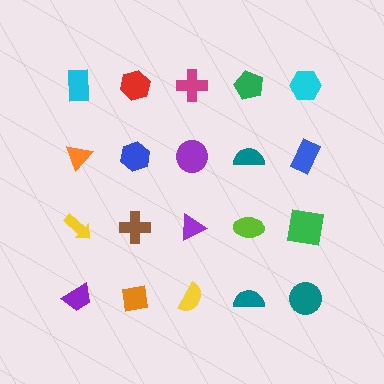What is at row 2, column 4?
A teal semicircle.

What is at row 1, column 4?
A green pentagon.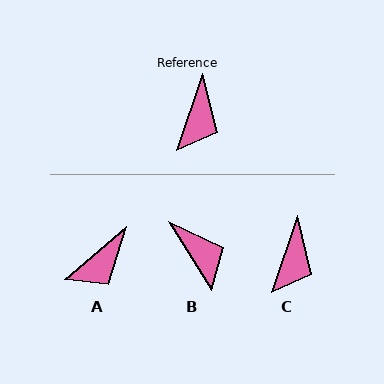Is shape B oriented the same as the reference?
No, it is off by about 50 degrees.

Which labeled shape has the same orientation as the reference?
C.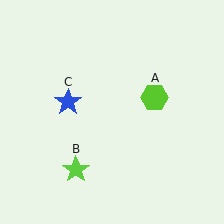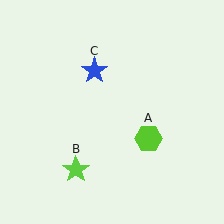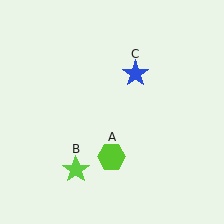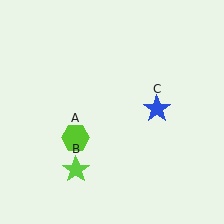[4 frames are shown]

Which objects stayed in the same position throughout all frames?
Lime star (object B) remained stationary.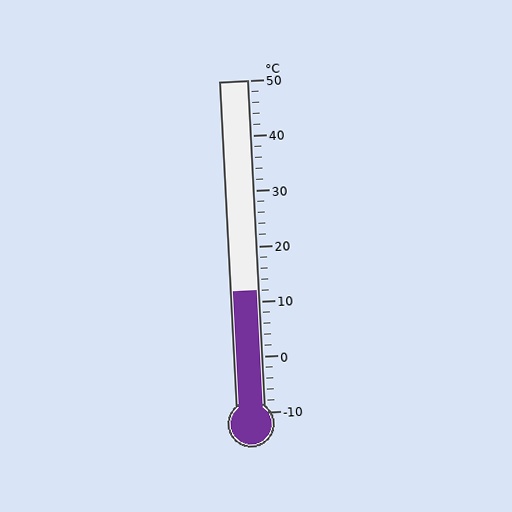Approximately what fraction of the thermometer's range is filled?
The thermometer is filled to approximately 35% of its range.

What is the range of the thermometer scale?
The thermometer scale ranges from -10°C to 50°C.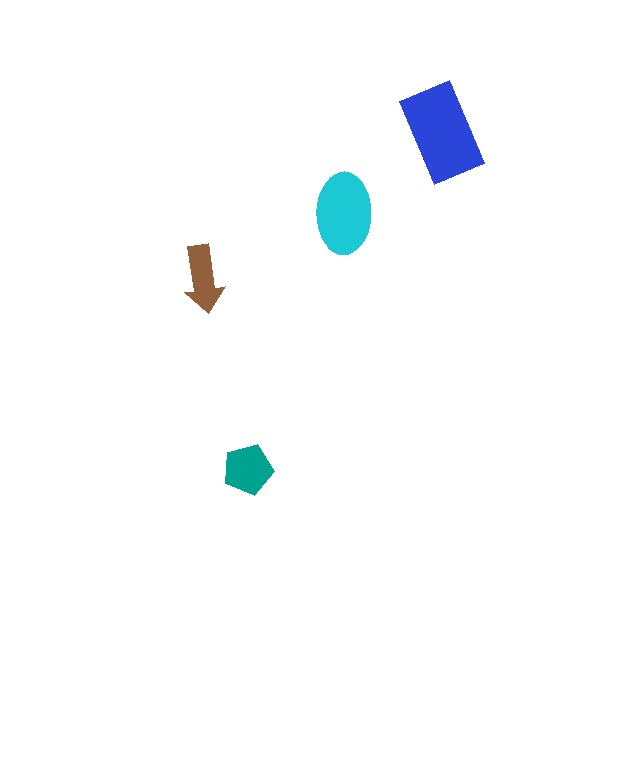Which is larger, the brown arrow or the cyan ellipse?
The cyan ellipse.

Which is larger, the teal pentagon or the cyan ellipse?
The cyan ellipse.